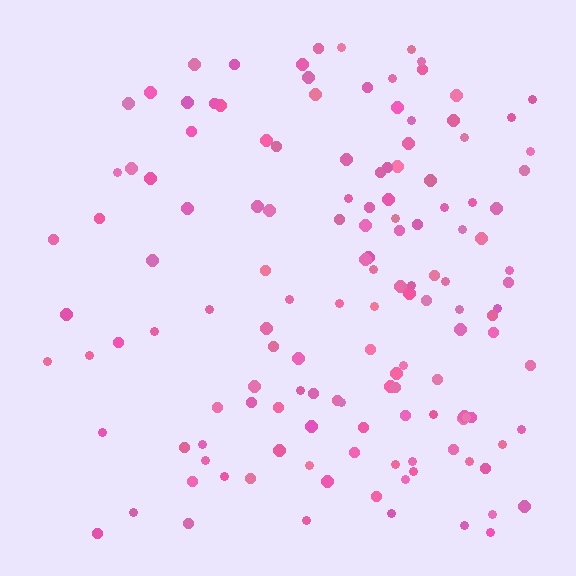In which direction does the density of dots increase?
From left to right, with the right side densest.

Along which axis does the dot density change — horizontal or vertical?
Horizontal.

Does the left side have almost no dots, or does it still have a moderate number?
Still a moderate number, just noticeably fewer than the right.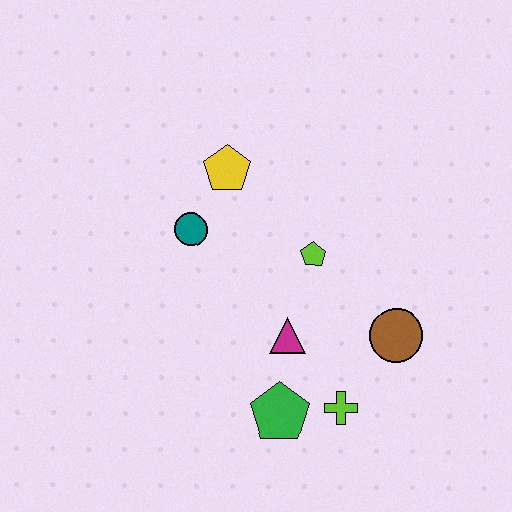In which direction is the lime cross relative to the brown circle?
The lime cross is below the brown circle.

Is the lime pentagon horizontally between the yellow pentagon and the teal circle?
No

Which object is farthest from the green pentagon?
The yellow pentagon is farthest from the green pentagon.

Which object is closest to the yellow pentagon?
The teal circle is closest to the yellow pentagon.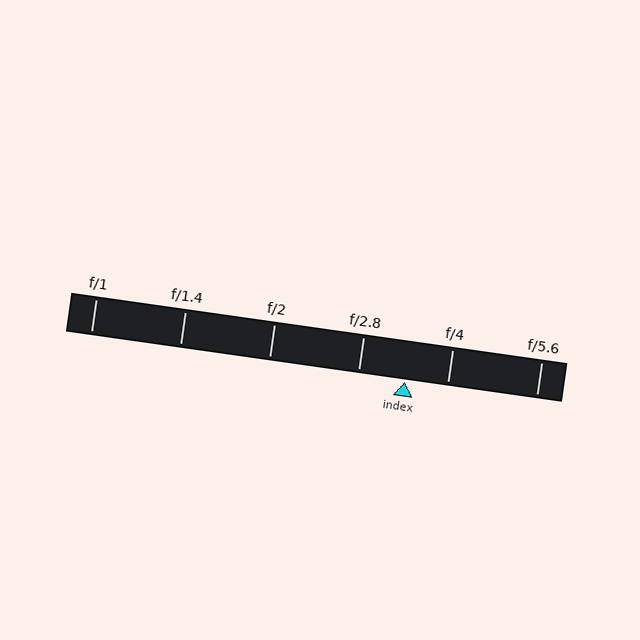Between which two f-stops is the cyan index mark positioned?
The index mark is between f/2.8 and f/4.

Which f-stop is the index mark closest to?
The index mark is closest to f/4.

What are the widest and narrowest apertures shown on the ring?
The widest aperture shown is f/1 and the narrowest is f/5.6.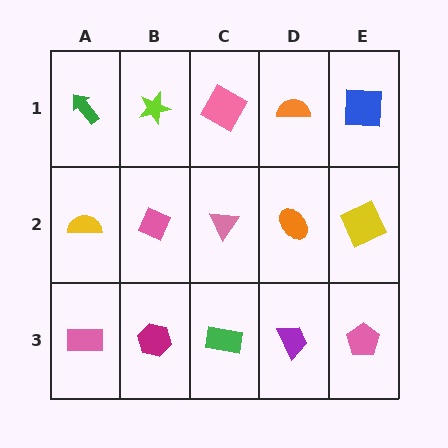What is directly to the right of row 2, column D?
A yellow square.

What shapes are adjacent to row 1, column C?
A pink triangle (row 2, column C), a lime star (row 1, column B), an orange semicircle (row 1, column D).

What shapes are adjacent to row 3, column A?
A yellow semicircle (row 2, column A), a magenta hexagon (row 3, column B).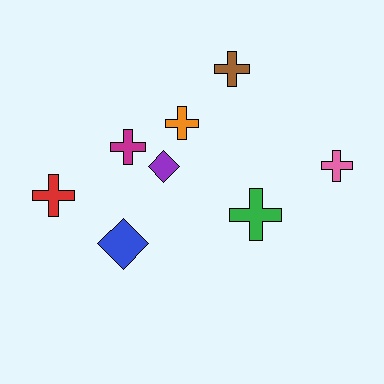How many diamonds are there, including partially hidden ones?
There are 2 diamonds.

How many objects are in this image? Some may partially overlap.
There are 8 objects.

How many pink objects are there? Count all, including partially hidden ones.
There is 1 pink object.